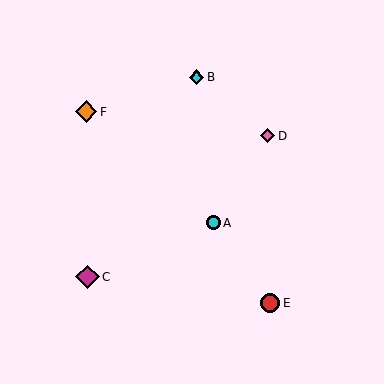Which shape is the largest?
The magenta diamond (labeled C) is the largest.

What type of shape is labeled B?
Shape B is a cyan diamond.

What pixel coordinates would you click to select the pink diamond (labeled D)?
Click at (267, 136) to select the pink diamond D.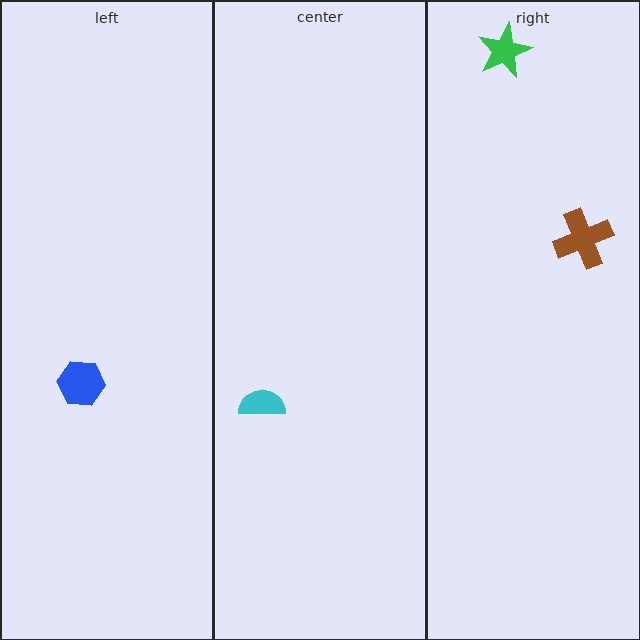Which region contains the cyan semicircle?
The center region.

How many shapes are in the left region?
1.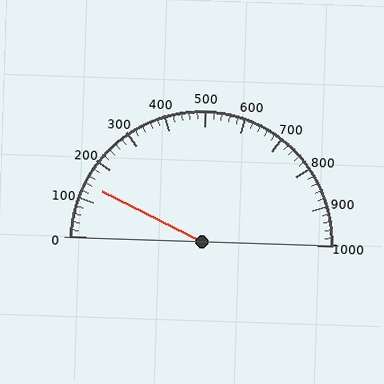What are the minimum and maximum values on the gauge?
The gauge ranges from 0 to 1000.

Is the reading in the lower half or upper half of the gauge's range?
The reading is in the lower half of the range (0 to 1000).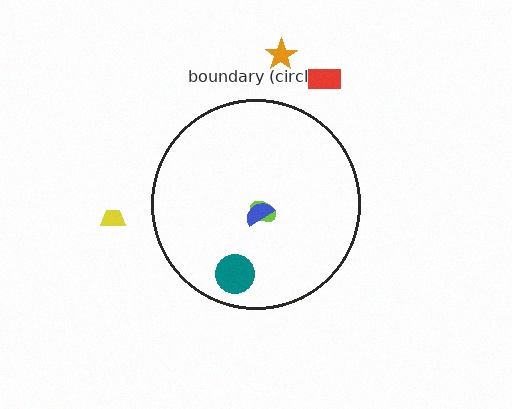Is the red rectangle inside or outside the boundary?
Outside.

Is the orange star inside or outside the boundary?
Outside.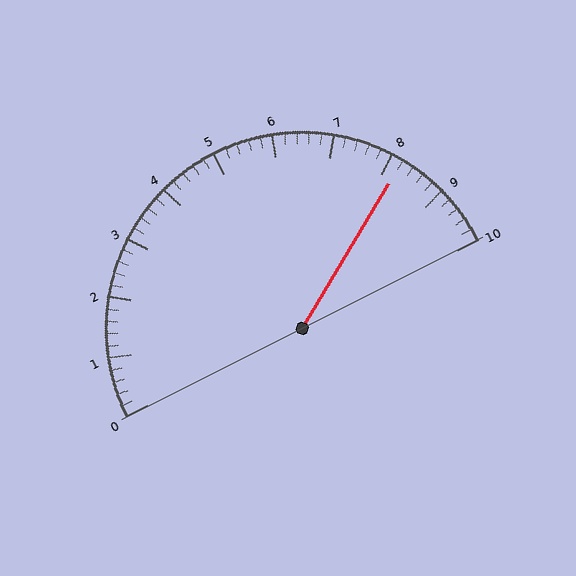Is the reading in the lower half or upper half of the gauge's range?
The reading is in the upper half of the range (0 to 10).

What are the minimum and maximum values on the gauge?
The gauge ranges from 0 to 10.